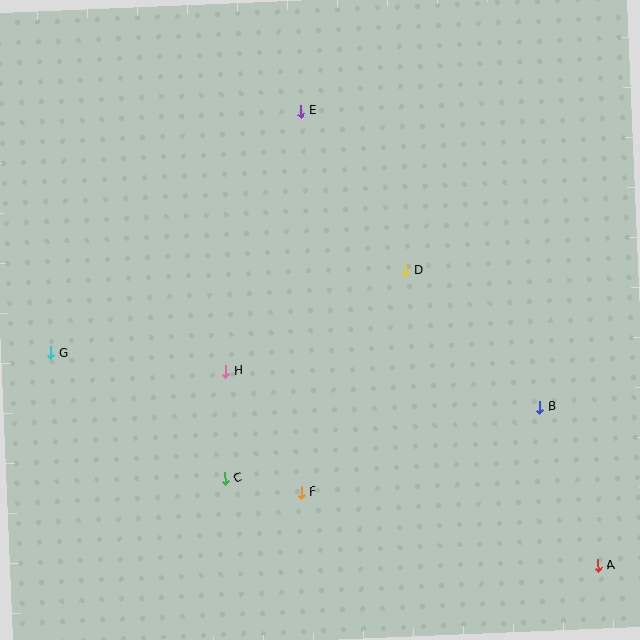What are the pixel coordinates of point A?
Point A is at (598, 565).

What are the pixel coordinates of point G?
Point G is at (51, 353).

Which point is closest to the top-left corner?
Point E is closest to the top-left corner.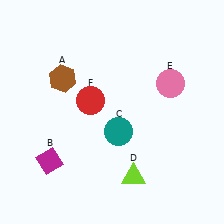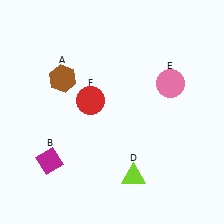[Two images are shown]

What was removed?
The teal circle (C) was removed in Image 2.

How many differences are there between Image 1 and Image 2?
There is 1 difference between the two images.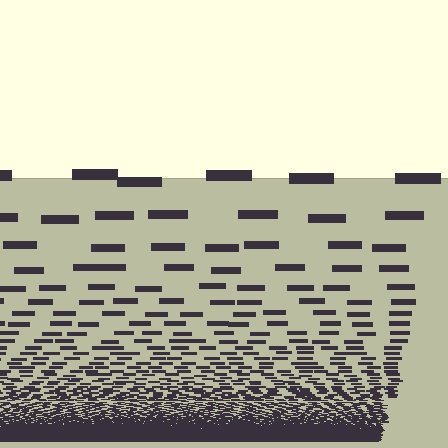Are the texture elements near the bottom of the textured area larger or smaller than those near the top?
Smaller. The gradient is inverted — elements near the bottom are smaller and denser.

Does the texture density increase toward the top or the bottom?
Density increases toward the bottom.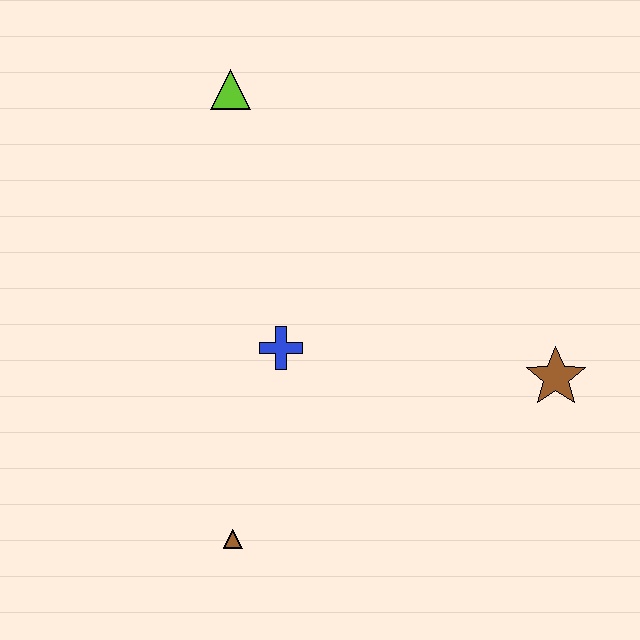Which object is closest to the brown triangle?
The blue cross is closest to the brown triangle.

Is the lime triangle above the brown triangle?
Yes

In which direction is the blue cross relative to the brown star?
The blue cross is to the left of the brown star.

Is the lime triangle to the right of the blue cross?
No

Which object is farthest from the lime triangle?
The brown triangle is farthest from the lime triangle.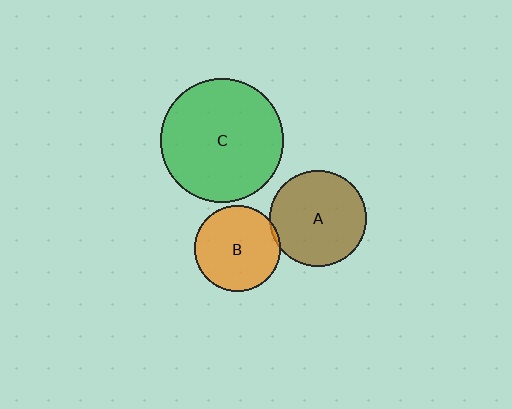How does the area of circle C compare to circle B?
Approximately 2.1 times.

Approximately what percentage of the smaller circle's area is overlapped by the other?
Approximately 5%.